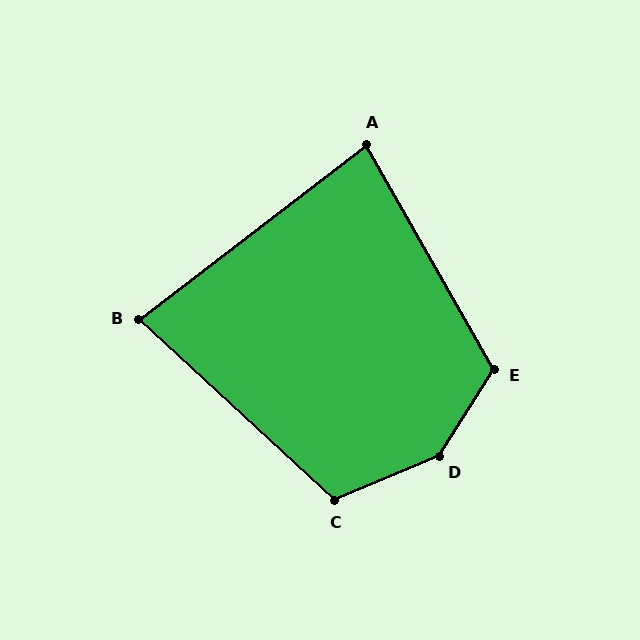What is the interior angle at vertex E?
Approximately 118 degrees (obtuse).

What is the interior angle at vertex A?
Approximately 82 degrees (acute).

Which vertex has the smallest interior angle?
B, at approximately 80 degrees.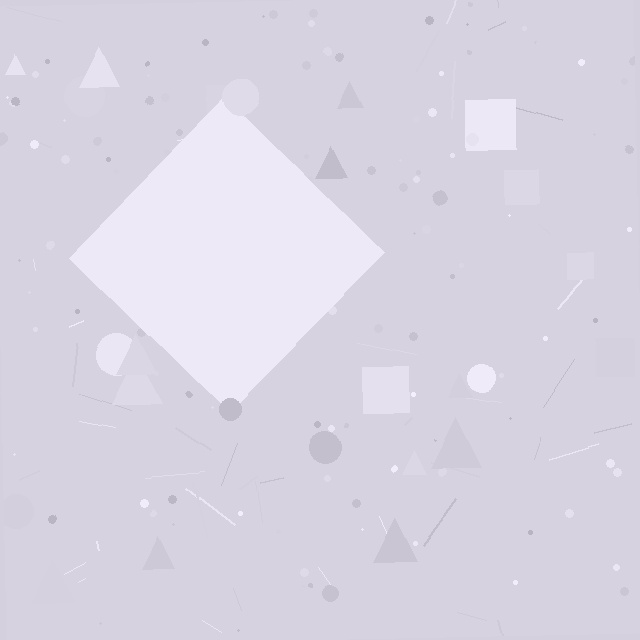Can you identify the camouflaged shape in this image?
The camouflaged shape is a diamond.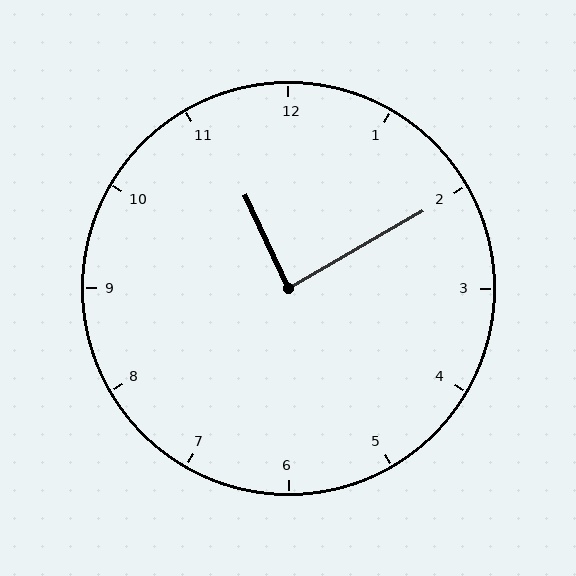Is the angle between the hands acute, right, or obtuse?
It is right.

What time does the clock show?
11:10.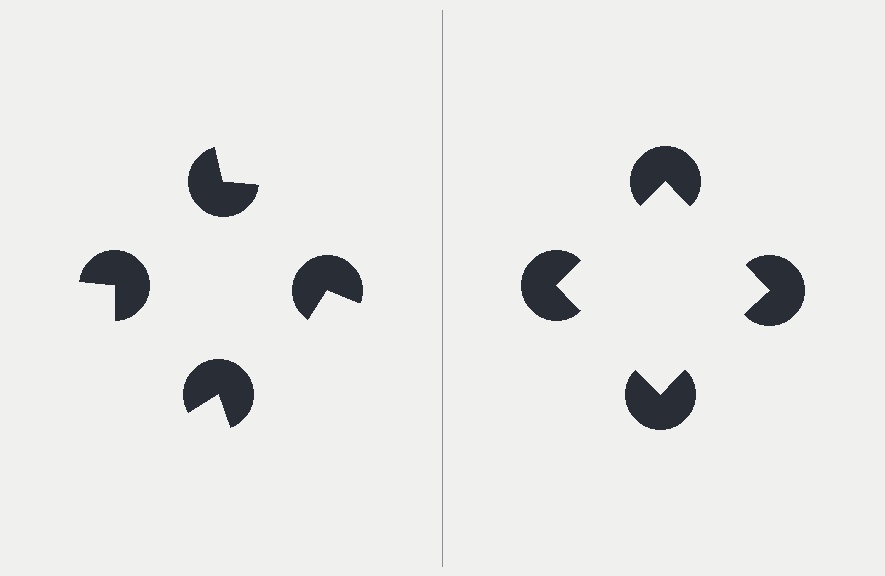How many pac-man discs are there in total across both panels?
8 — 4 on each side.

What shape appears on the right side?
An illusory square.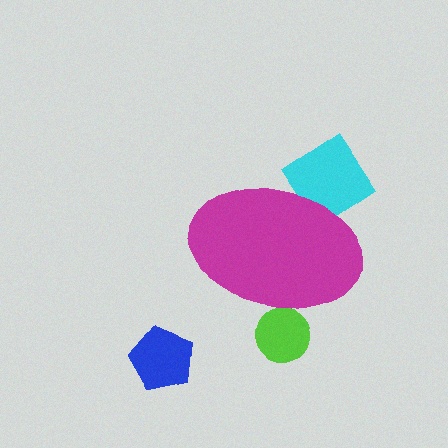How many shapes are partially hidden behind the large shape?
2 shapes are partially hidden.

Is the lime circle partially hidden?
Yes, the lime circle is partially hidden behind the magenta ellipse.